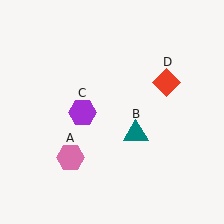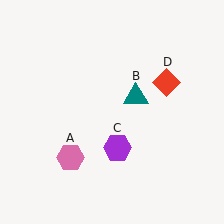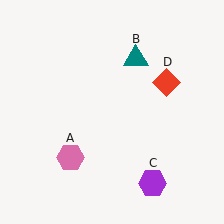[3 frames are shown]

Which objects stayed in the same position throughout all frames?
Pink hexagon (object A) and red diamond (object D) remained stationary.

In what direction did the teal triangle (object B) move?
The teal triangle (object B) moved up.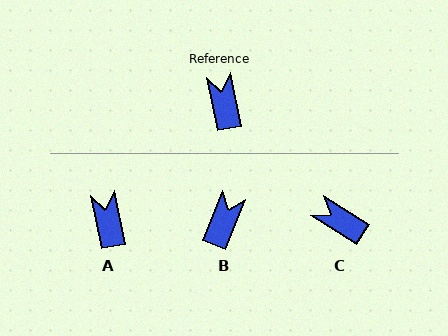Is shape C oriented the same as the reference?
No, it is off by about 46 degrees.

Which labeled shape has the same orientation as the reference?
A.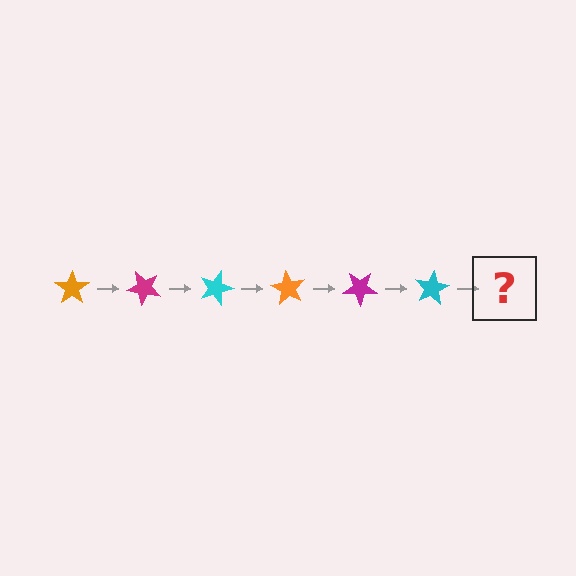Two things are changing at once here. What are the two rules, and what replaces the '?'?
The two rules are that it rotates 45 degrees each step and the color cycles through orange, magenta, and cyan. The '?' should be an orange star, rotated 270 degrees from the start.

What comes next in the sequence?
The next element should be an orange star, rotated 270 degrees from the start.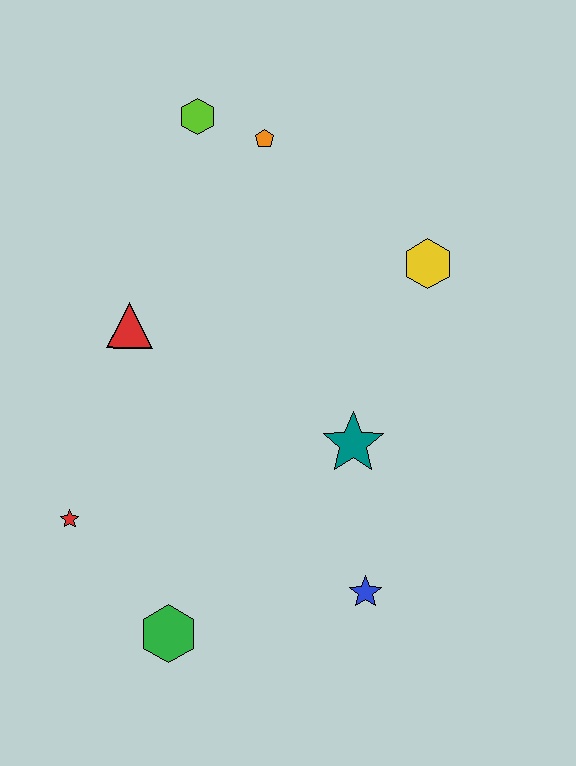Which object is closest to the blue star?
The teal star is closest to the blue star.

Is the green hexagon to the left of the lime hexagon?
Yes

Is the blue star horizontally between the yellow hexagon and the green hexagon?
Yes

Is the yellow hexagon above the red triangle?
Yes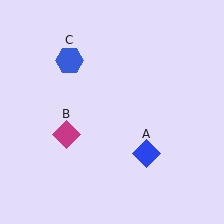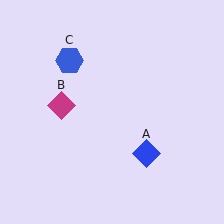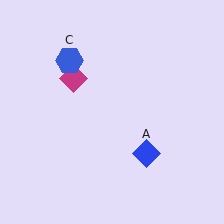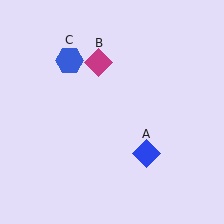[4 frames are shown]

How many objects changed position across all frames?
1 object changed position: magenta diamond (object B).